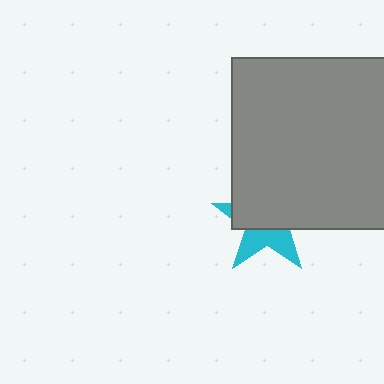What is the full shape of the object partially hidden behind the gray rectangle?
The partially hidden object is a cyan star.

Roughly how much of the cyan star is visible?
A small part of it is visible (roughly 40%).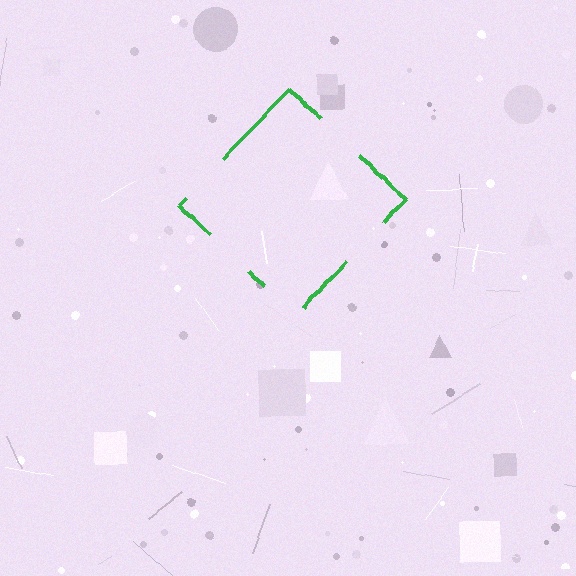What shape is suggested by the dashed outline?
The dashed outline suggests a diamond.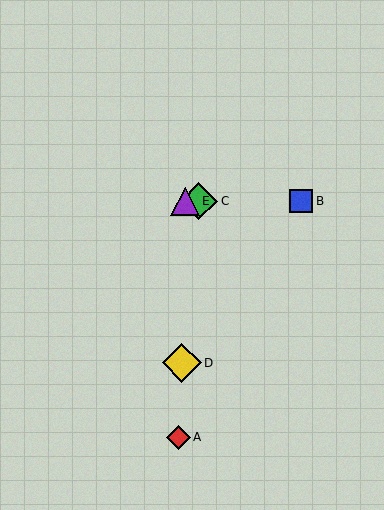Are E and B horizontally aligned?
Yes, both are at y≈201.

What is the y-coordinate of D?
Object D is at y≈363.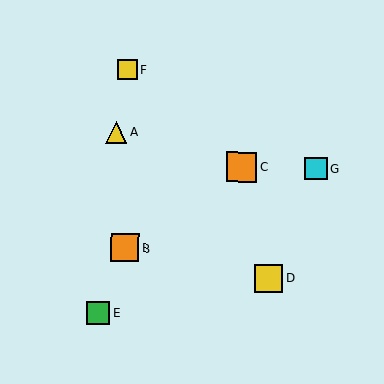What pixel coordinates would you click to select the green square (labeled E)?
Click at (98, 313) to select the green square E.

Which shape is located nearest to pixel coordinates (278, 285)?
The yellow square (labeled D) at (269, 278) is nearest to that location.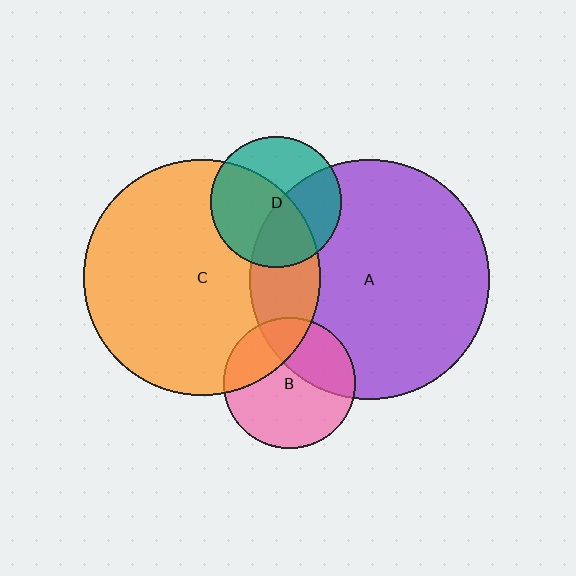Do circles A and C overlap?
Yes.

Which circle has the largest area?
Circle A (purple).